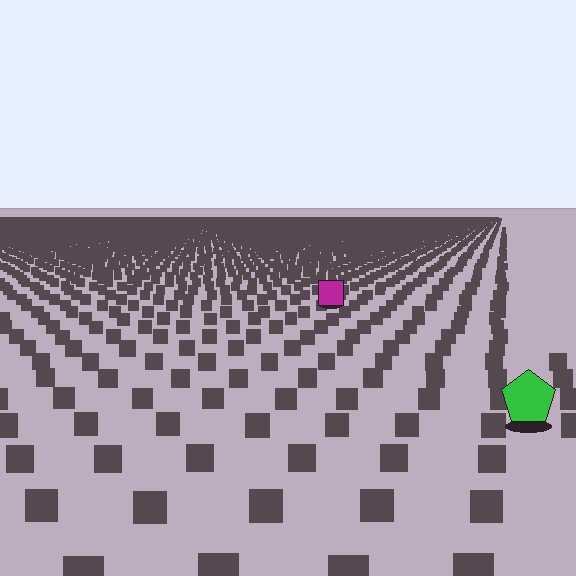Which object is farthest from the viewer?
The magenta square is farthest from the viewer. It appears smaller and the ground texture around it is denser.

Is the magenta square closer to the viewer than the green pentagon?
No. The green pentagon is closer — you can tell from the texture gradient: the ground texture is coarser near it.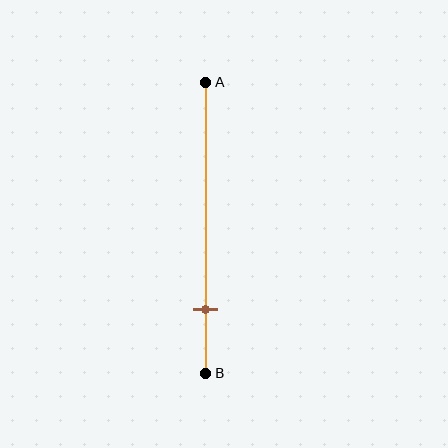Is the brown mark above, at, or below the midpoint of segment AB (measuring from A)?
The brown mark is below the midpoint of segment AB.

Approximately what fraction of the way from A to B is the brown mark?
The brown mark is approximately 80% of the way from A to B.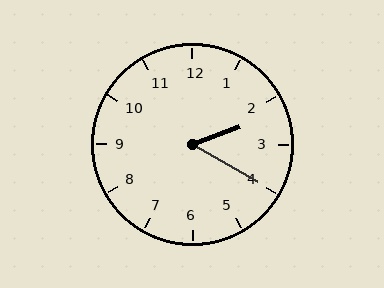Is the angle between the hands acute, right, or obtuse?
It is acute.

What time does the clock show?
2:20.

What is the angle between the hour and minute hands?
Approximately 50 degrees.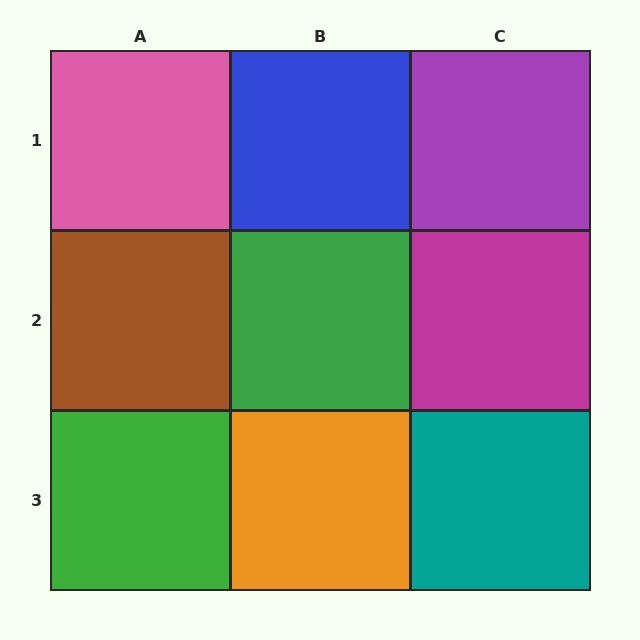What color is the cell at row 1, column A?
Pink.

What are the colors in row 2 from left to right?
Brown, green, magenta.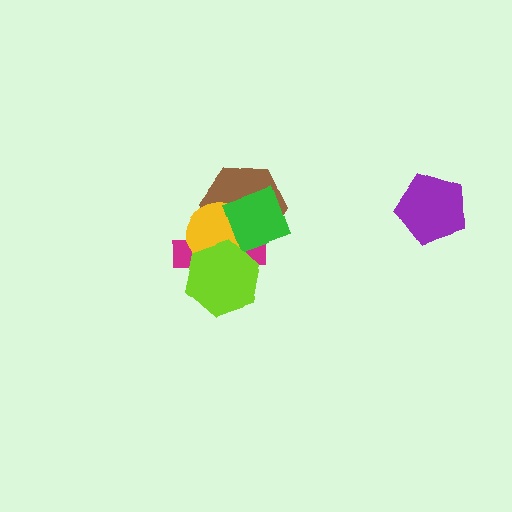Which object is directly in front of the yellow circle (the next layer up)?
The green square is directly in front of the yellow circle.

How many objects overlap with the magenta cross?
4 objects overlap with the magenta cross.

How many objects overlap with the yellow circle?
4 objects overlap with the yellow circle.